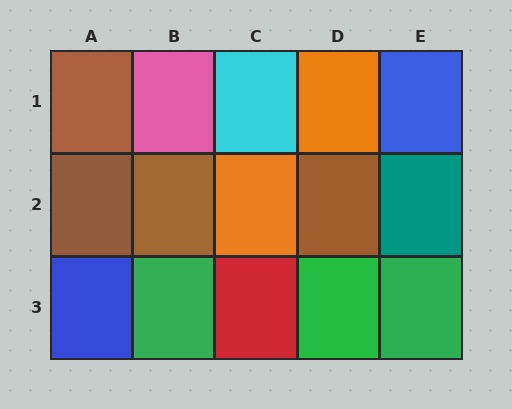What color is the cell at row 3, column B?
Green.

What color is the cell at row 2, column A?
Brown.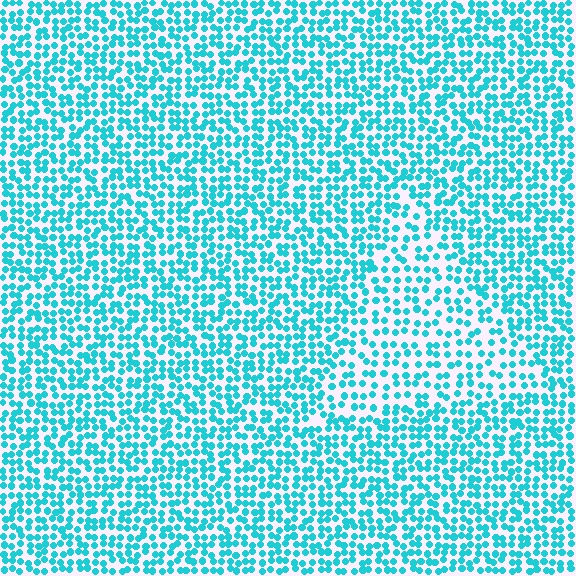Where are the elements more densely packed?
The elements are more densely packed outside the triangle boundary.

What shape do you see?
I see a triangle.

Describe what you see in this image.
The image contains small cyan elements arranged at two different densities. A triangle-shaped region is visible where the elements are less densely packed than the surrounding area.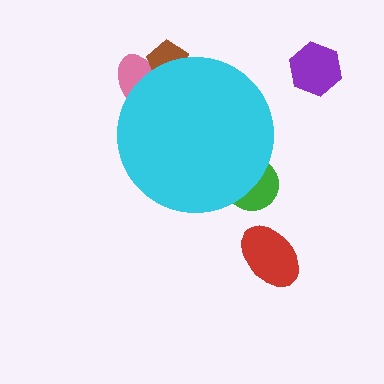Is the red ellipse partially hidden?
No, the red ellipse is fully visible.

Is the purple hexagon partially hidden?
No, the purple hexagon is fully visible.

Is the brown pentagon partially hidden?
Yes, the brown pentagon is partially hidden behind the cyan circle.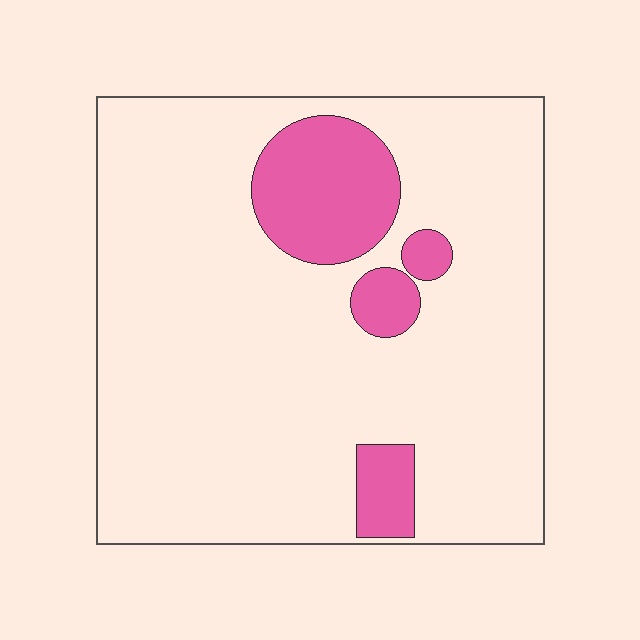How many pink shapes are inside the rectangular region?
4.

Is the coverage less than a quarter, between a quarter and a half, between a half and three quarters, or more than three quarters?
Less than a quarter.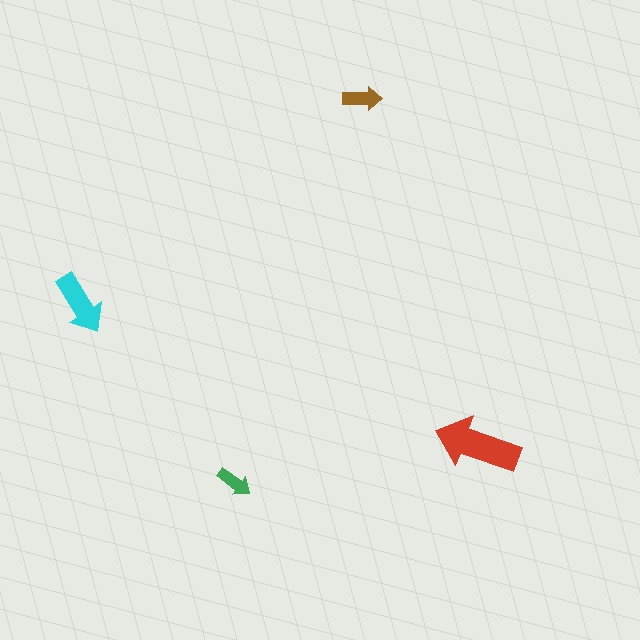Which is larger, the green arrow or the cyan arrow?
The cyan one.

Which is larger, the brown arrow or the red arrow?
The red one.